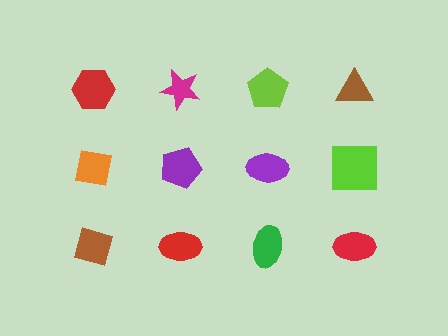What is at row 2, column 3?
A purple ellipse.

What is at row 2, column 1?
An orange square.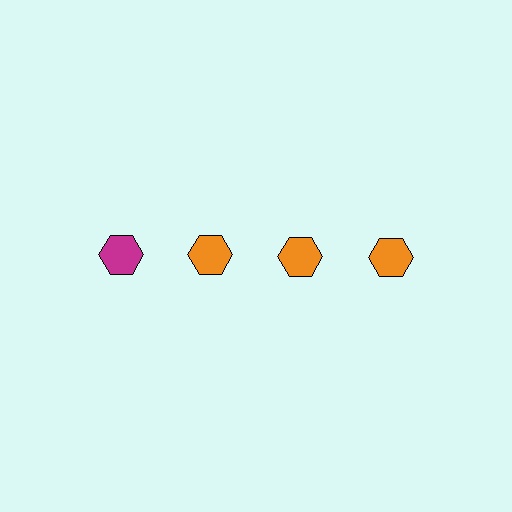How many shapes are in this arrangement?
There are 4 shapes arranged in a grid pattern.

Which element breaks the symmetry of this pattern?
The magenta hexagon in the top row, leftmost column breaks the symmetry. All other shapes are orange hexagons.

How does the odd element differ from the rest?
It has a different color: magenta instead of orange.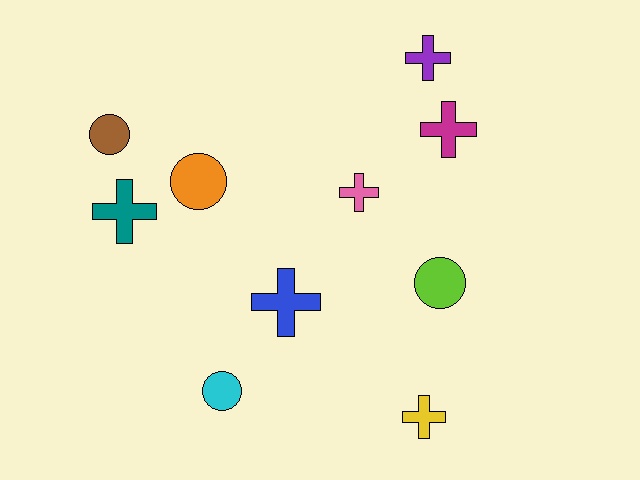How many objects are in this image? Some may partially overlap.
There are 10 objects.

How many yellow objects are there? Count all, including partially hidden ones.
There is 1 yellow object.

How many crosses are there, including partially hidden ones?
There are 6 crosses.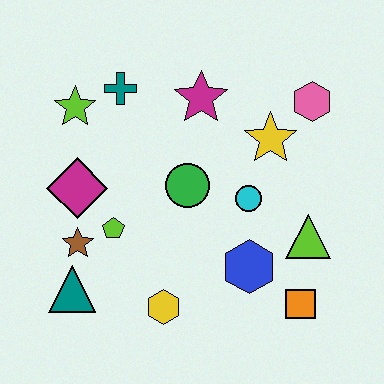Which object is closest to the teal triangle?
The brown star is closest to the teal triangle.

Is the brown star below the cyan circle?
Yes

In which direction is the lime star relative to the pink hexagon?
The lime star is to the left of the pink hexagon.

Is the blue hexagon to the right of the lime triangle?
No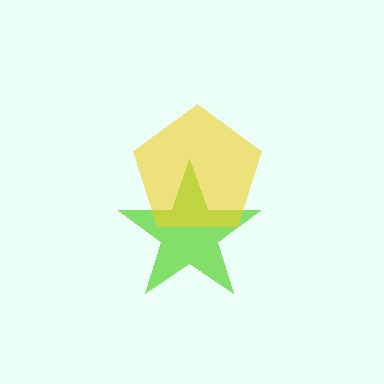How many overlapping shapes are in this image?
There are 2 overlapping shapes in the image.